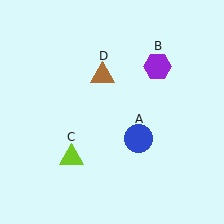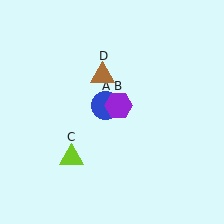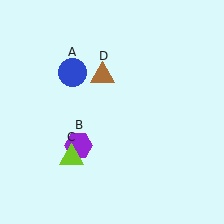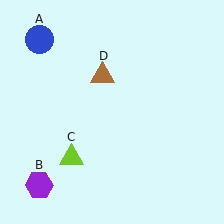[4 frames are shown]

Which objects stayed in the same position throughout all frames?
Lime triangle (object C) and brown triangle (object D) remained stationary.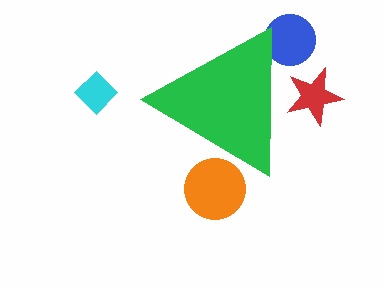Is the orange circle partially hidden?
Yes, the orange circle is partially hidden behind the green triangle.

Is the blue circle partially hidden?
Yes, the blue circle is partially hidden behind the green triangle.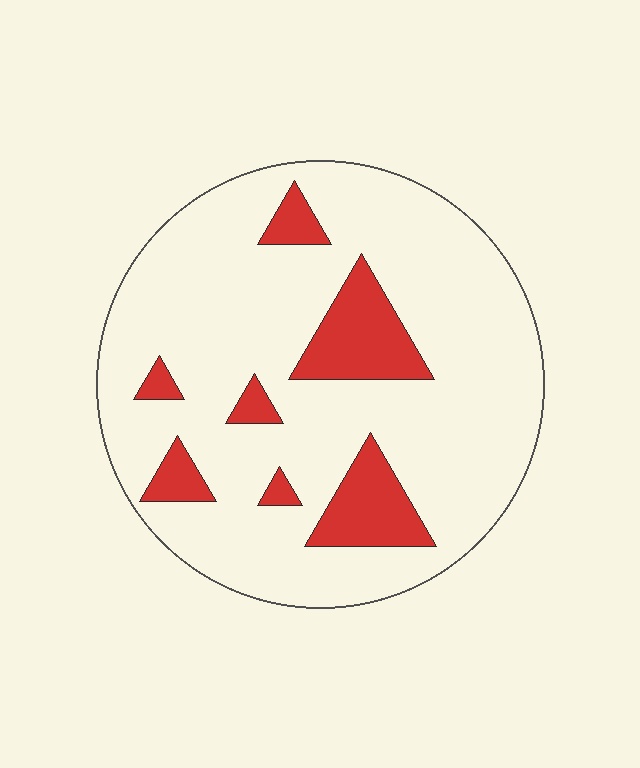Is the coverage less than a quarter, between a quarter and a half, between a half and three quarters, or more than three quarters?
Less than a quarter.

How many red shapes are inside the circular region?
7.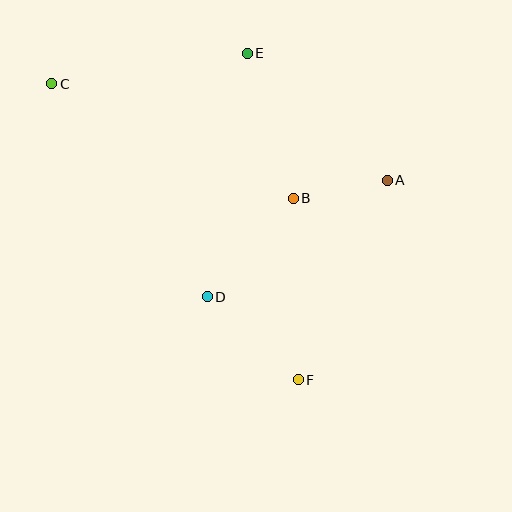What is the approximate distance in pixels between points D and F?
The distance between D and F is approximately 124 pixels.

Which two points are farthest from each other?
Points C and F are farthest from each other.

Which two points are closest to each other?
Points A and B are closest to each other.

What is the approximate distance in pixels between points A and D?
The distance between A and D is approximately 214 pixels.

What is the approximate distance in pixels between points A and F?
The distance between A and F is approximately 218 pixels.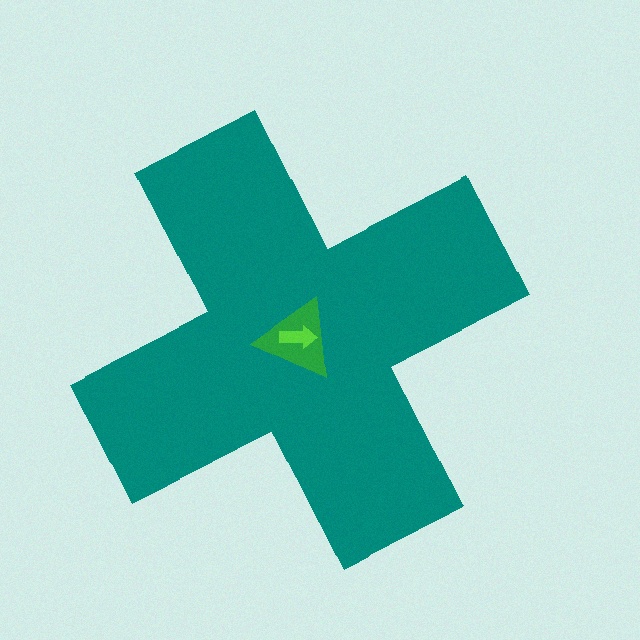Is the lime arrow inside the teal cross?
Yes.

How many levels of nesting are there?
3.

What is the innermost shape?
The lime arrow.